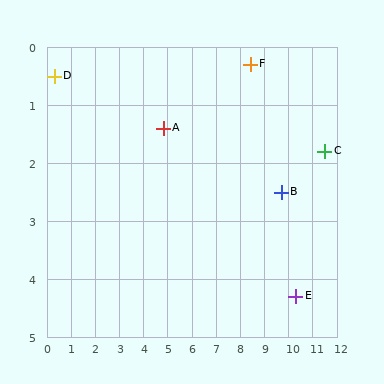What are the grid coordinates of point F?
Point F is at approximately (8.4, 0.3).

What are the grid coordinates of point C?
Point C is at approximately (11.5, 1.8).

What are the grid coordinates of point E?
Point E is at approximately (10.3, 4.3).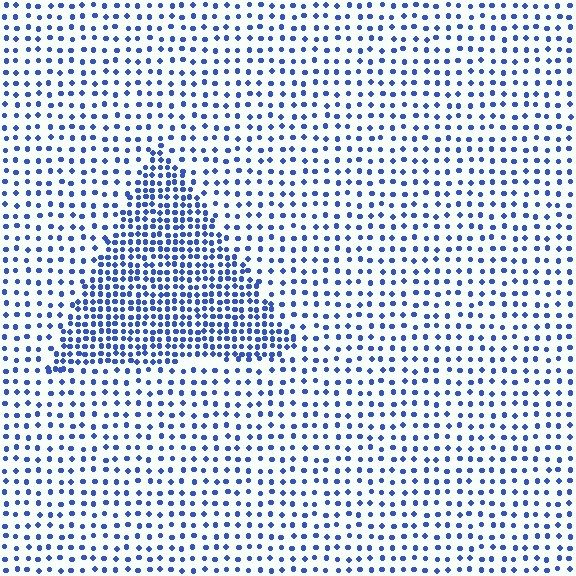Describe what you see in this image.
The image contains small blue elements arranged at two different densities. A triangle-shaped region is visible where the elements are more densely packed than the surrounding area.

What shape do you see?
I see a triangle.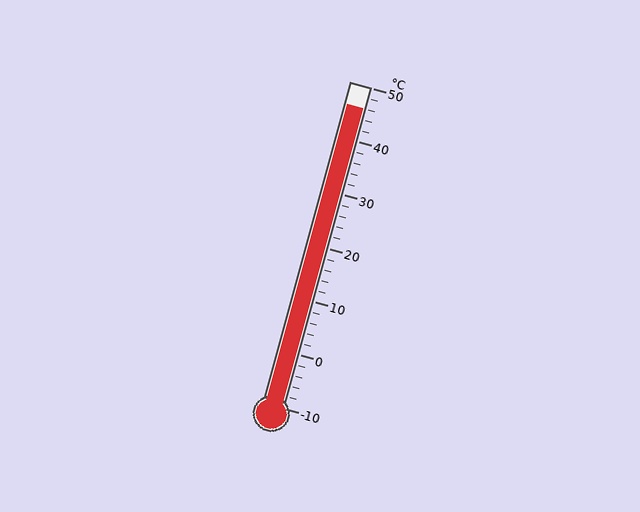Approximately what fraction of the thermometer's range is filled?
The thermometer is filled to approximately 95% of its range.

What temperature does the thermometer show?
The thermometer shows approximately 46°C.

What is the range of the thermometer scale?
The thermometer scale ranges from -10°C to 50°C.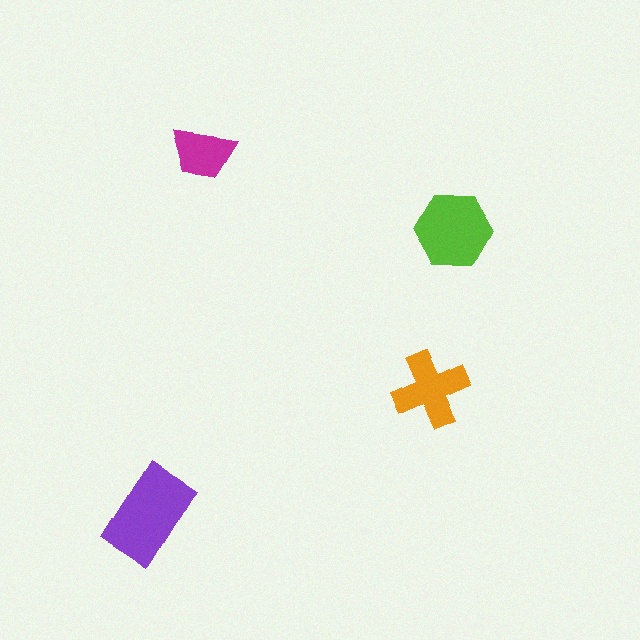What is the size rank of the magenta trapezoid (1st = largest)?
4th.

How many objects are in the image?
There are 4 objects in the image.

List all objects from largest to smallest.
The purple rectangle, the lime hexagon, the orange cross, the magenta trapezoid.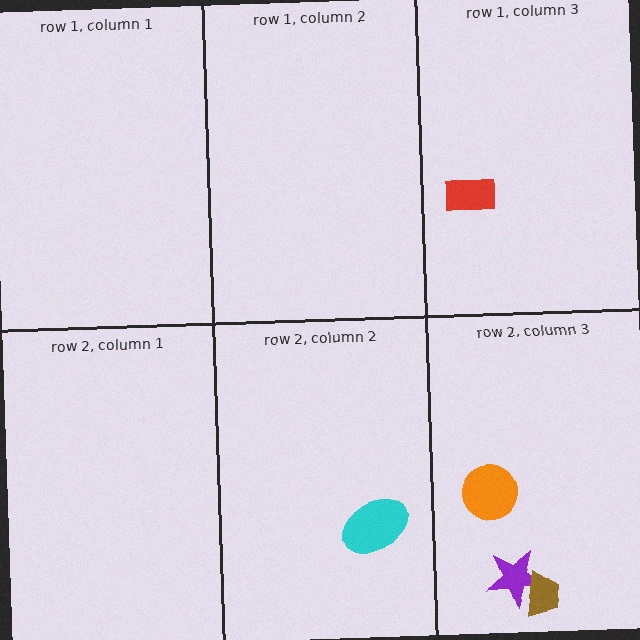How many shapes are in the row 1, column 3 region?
1.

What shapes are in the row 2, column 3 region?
The purple star, the orange circle, the brown trapezoid.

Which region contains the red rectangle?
The row 1, column 3 region.